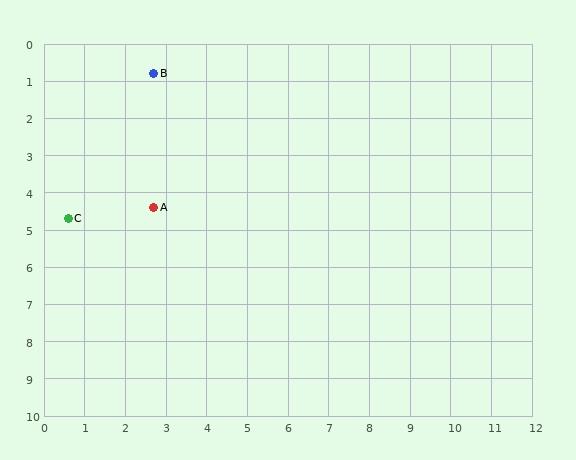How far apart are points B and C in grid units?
Points B and C are about 4.4 grid units apart.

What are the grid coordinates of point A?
Point A is at approximately (2.7, 4.4).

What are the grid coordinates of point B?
Point B is at approximately (2.7, 0.8).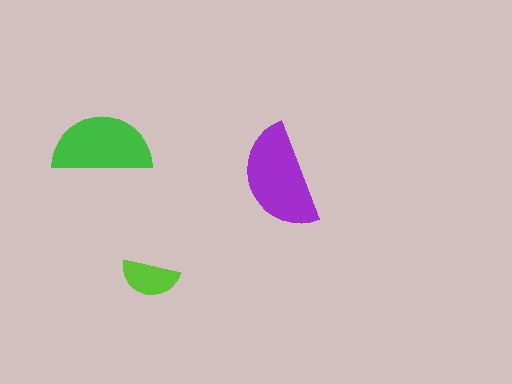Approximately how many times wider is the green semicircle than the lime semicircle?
About 1.5 times wider.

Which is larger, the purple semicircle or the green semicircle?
The purple one.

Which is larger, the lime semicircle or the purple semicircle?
The purple one.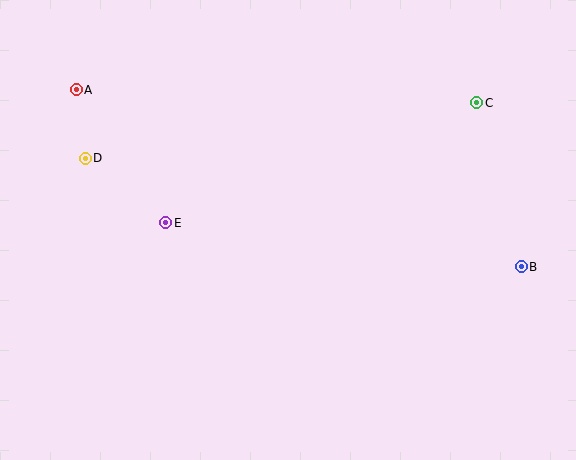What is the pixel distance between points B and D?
The distance between B and D is 449 pixels.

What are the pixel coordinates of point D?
Point D is at (85, 158).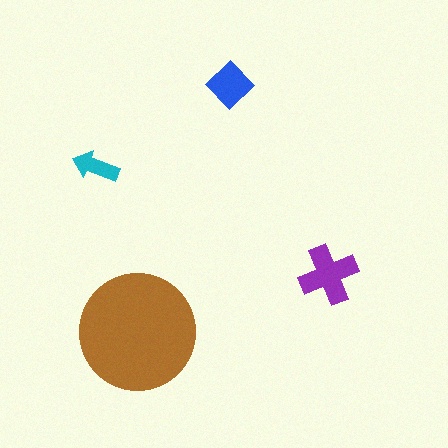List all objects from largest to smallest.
The brown circle, the purple cross, the blue diamond, the cyan arrow.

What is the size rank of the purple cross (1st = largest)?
2nd.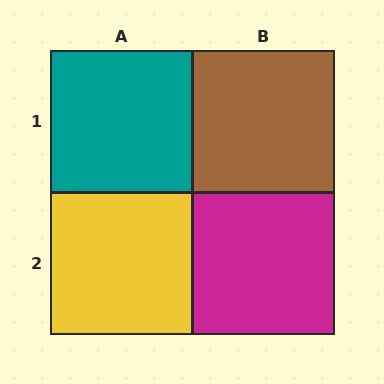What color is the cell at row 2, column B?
Magenta.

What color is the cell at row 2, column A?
Yellow.